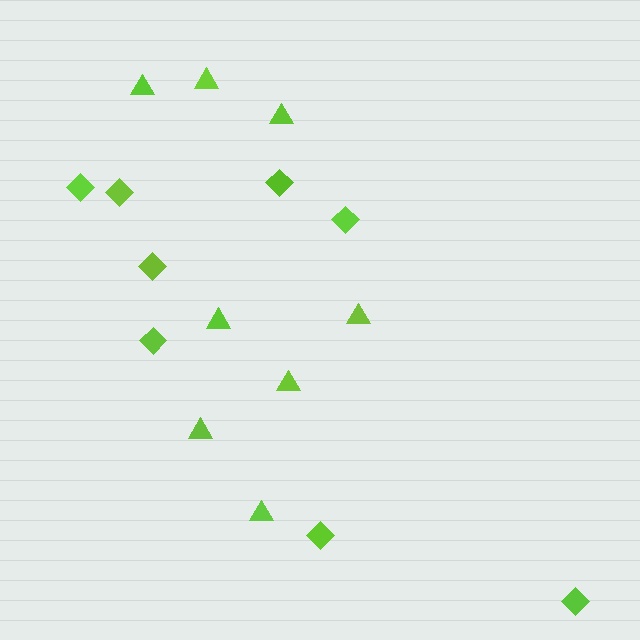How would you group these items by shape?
There are 2 groups: one group of diamonds (8) and one group of triangles (8).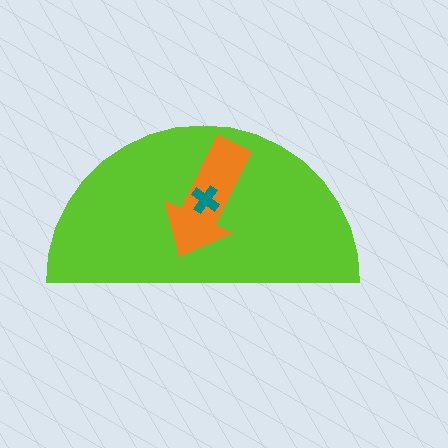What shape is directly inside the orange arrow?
The teal cross.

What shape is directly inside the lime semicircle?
The orange arrow.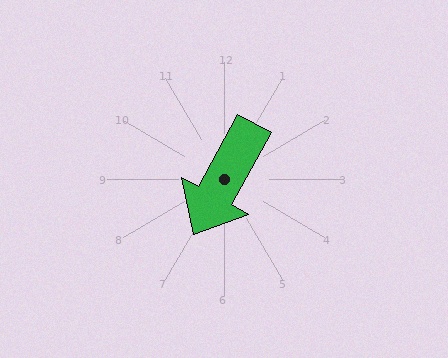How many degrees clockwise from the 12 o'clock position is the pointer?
Approximately 209 degrees.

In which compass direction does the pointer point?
Southwest.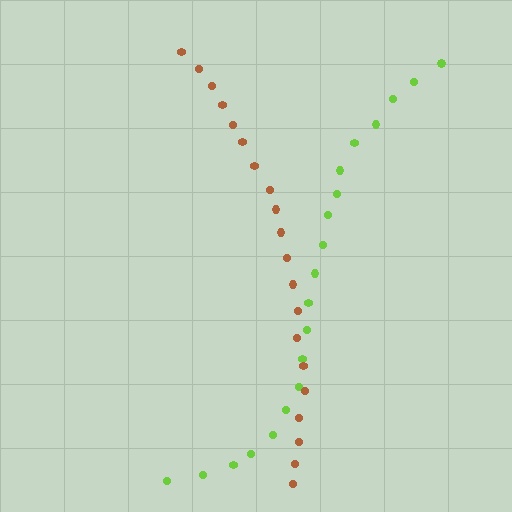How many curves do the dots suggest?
There are 2 distinct paths.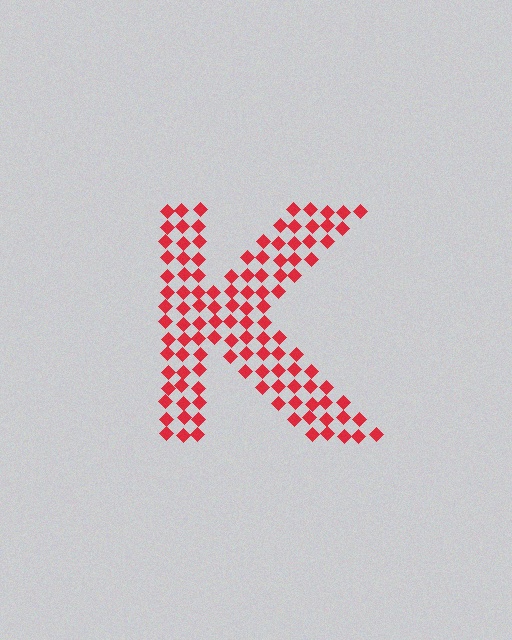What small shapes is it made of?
It is made of small diamonds.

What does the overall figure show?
The overall figure shows the letter K.